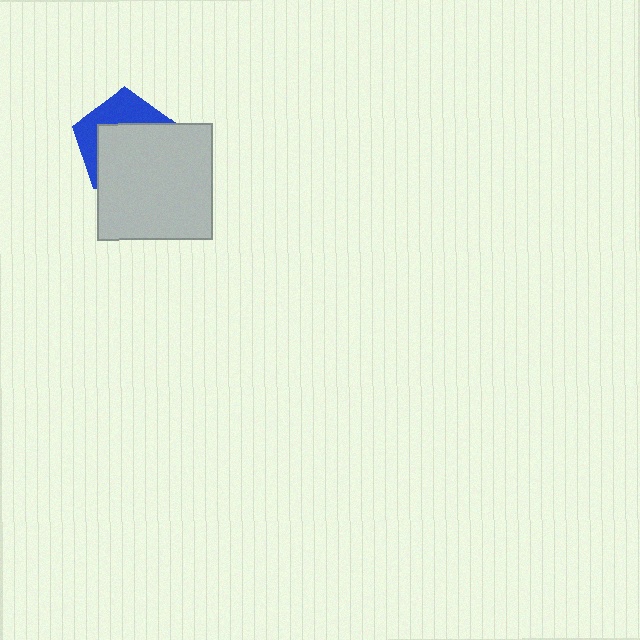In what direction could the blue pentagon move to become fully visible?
The blue pentagon could move up. That would shift it out from behind the light gray square entirely.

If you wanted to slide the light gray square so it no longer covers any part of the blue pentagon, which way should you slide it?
Slide it down — that is the most direct way to separate the two shapes.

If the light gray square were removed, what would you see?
You would see the complete blue pentagon.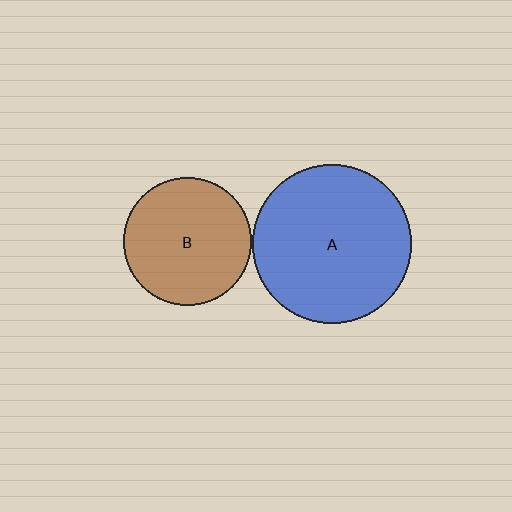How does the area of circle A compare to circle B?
Approximately 1.5 times.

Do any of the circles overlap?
No, none of the circles overlap.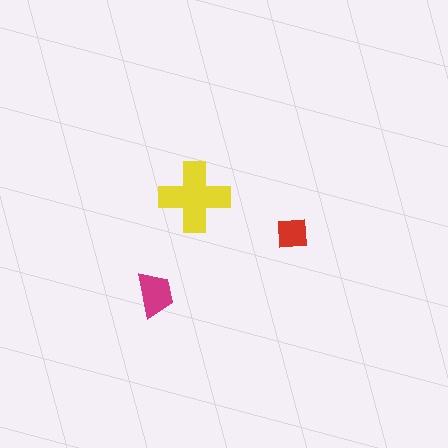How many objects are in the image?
There are 3 objects in the image.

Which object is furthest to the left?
The magenta trapezoid is leftmost.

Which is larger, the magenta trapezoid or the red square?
The magenta trapezoid.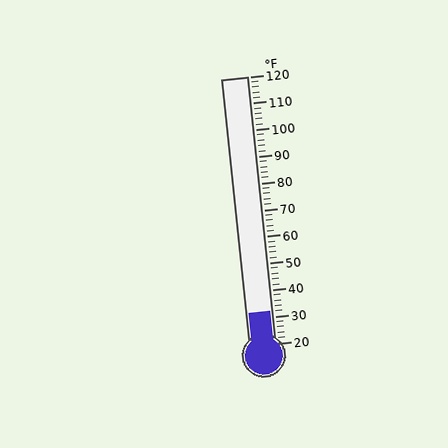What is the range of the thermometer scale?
The thermometer scale ranges from 20°F to 120°F.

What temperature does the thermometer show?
The thermometer shows approximately 32°F.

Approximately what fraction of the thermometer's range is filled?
The thermometer is filled to approximately 10% of its range.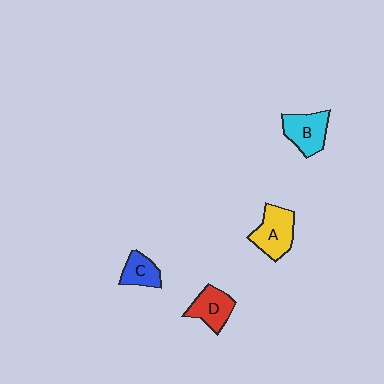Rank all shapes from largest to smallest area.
From largest to smallest: A (yellow), B (cyan), D (red), C (blue).